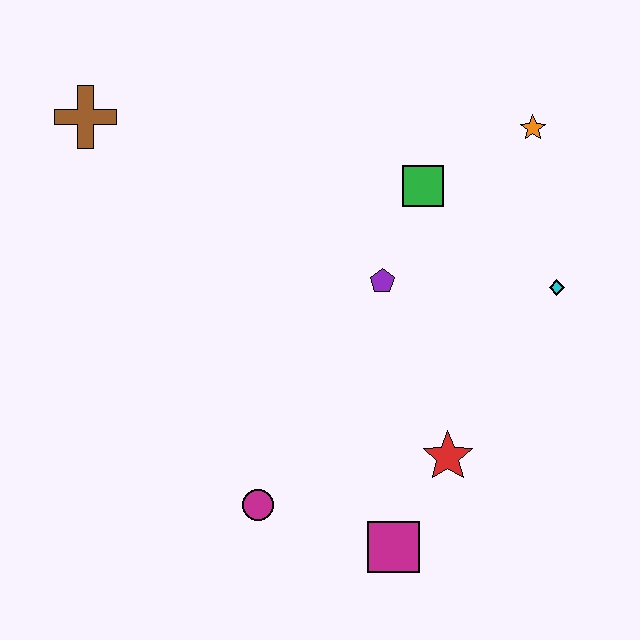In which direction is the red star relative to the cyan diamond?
The red star is below the cyan diamond.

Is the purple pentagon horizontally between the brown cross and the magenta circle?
No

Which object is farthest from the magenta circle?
The orange star is farthest from the magenta circle.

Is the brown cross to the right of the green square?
No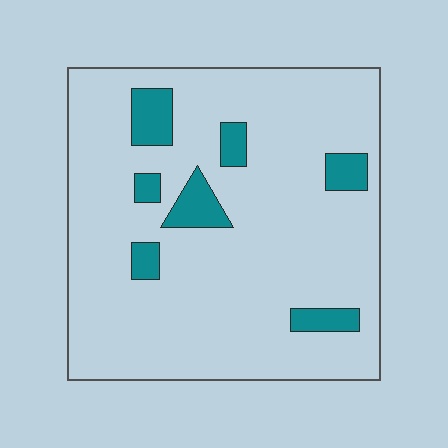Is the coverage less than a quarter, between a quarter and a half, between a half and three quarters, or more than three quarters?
Less than a quarter.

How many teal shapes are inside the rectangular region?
7.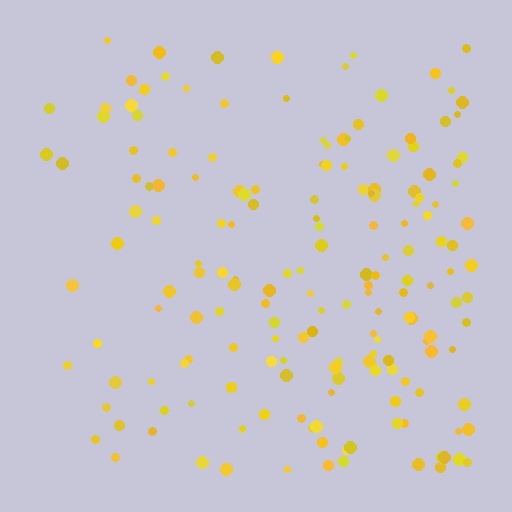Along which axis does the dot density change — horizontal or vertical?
Horizontal.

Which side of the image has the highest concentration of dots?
The right.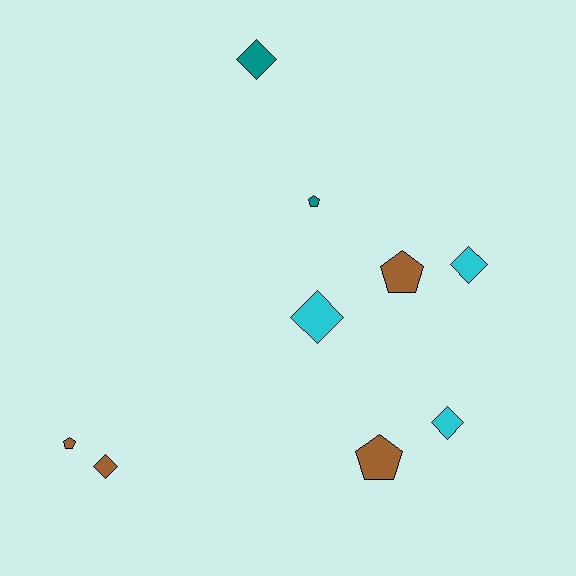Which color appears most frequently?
Brown, with 4 objects.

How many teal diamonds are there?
There is 1 teal diamond.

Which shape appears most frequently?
Diamond, with 5 objects.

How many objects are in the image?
There are 9 objects.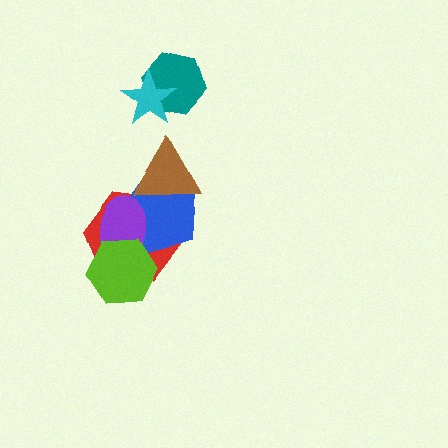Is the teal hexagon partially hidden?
Yes, it is partially covered by another shape.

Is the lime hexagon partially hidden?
No, no other shape covers it.